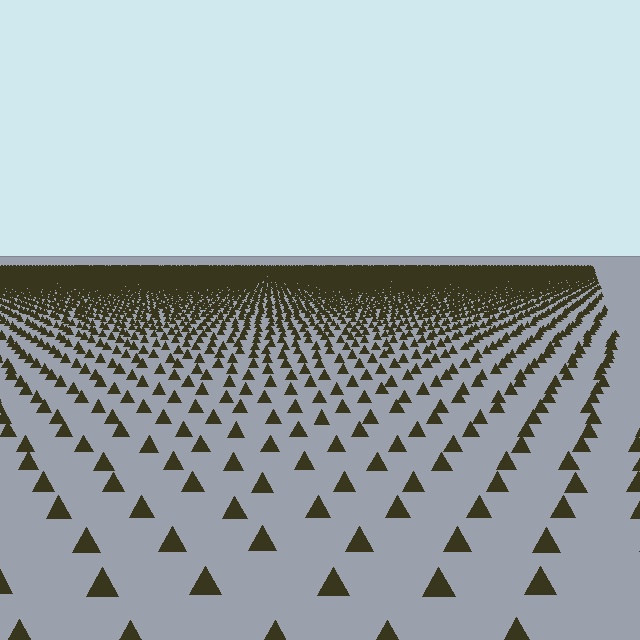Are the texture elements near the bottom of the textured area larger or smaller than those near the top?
Larger. Near the bottom, elements are closer to the viewer and appear at a bigger on-screen size.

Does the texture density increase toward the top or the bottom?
Density increases toward the top.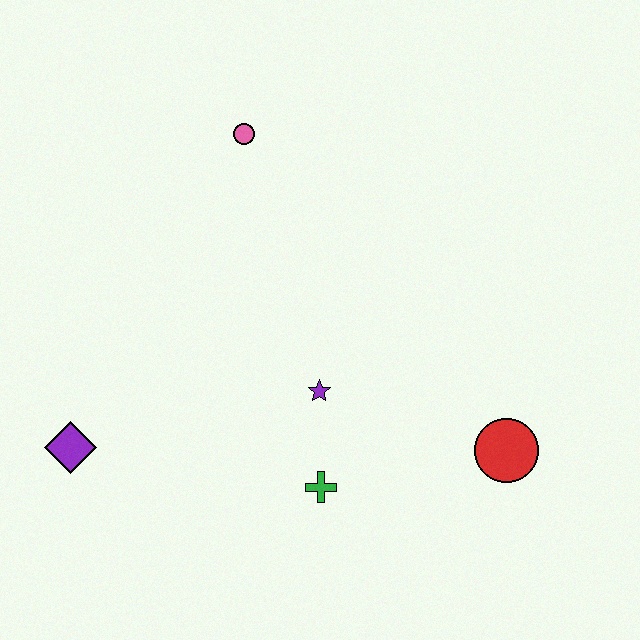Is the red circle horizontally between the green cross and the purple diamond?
No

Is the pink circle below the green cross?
No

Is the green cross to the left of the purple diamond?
No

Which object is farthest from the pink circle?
The red circle is farthest from the pink circle.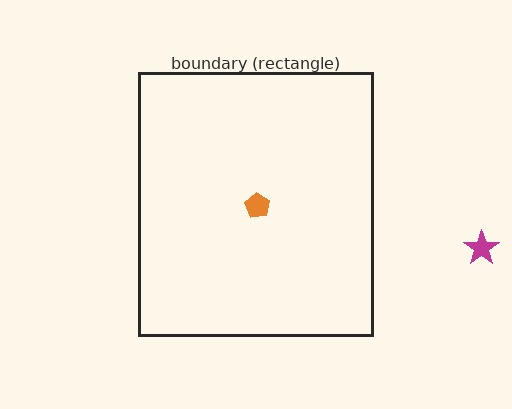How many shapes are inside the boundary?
1 inside, 1 outside.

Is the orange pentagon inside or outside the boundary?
Inside.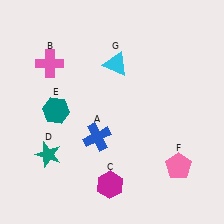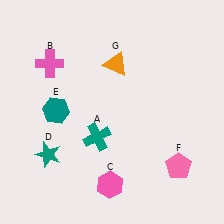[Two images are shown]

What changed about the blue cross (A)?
In Image 1, A is blue. In Image 2, it changed to teal.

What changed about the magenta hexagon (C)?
In Image 1, C is magenta. In Image 2, it changed to pink.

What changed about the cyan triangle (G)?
In Image 1, G is cyan. In Image 2, it changed to orange.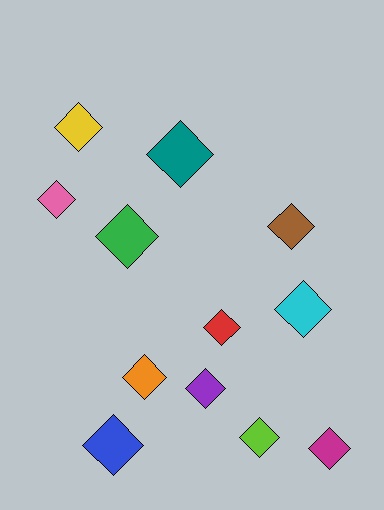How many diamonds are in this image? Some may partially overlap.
There are 12 diamonds.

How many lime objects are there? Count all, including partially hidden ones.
There is 1 lime object.